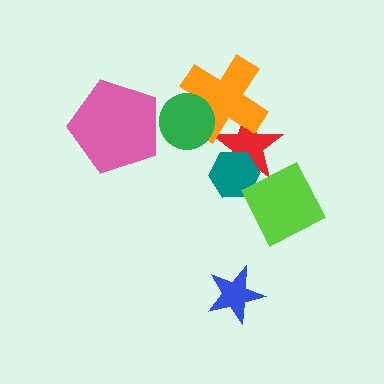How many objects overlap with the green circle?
1 object overlaps with the green circle.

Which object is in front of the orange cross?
The green circle is in front of the orange cross.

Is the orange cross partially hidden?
Yes, it is partially covered by another shape.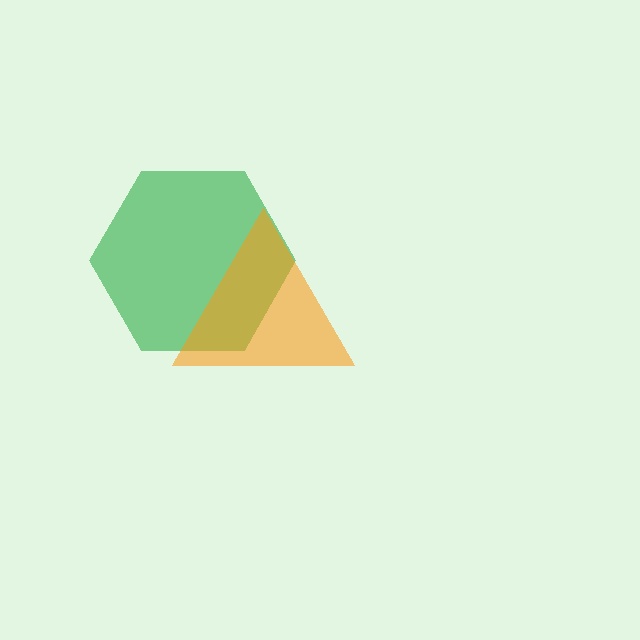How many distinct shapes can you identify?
There are 2 distinct shapes: a green hexagon, an orange triangle.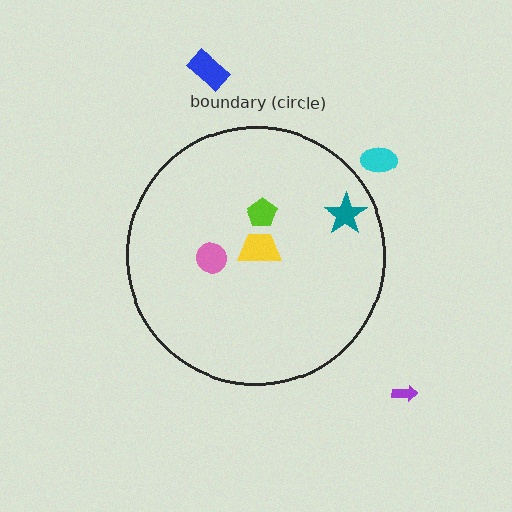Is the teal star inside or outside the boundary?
Inside.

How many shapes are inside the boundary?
4 inside, 3 outside.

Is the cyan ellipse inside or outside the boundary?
Outside.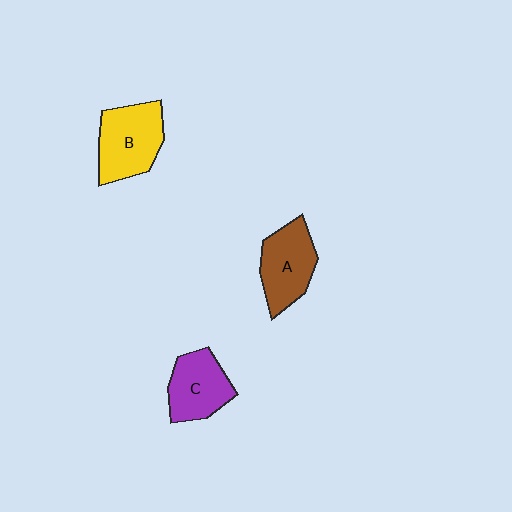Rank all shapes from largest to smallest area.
From largest to smallest: B (yellow), A (brown), C (purple).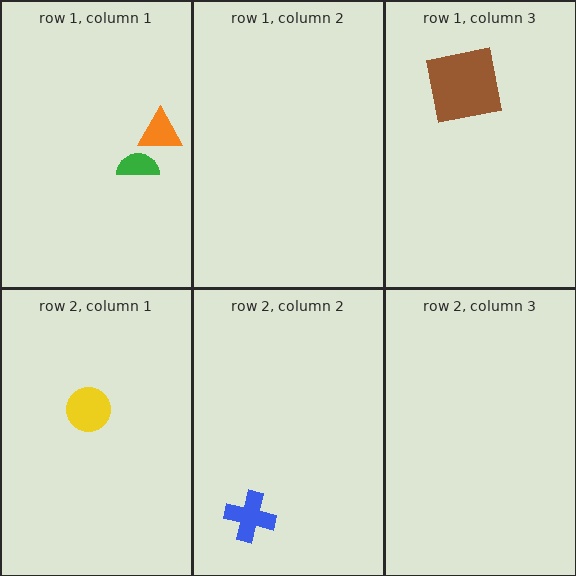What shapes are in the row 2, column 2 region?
The blue cross.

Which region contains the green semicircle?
The row 1, column 1 region.